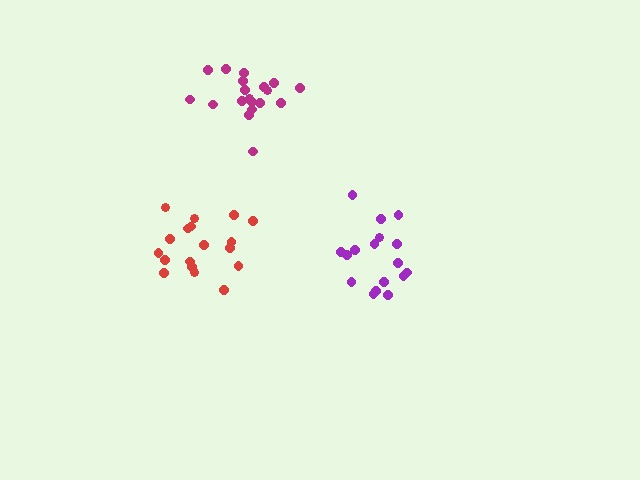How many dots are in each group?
Group 1: 18 dots, Group 2: 17 dots, Group 3: 19 dots (54 total).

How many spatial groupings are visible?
There are 3 spatial groupings.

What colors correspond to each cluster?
The clusters are colored: red, purple, magenta.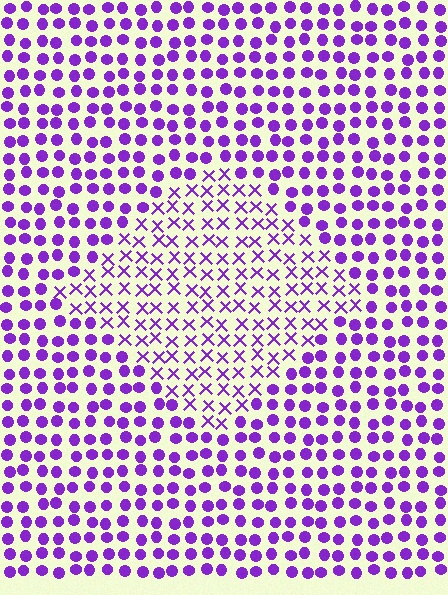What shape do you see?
I see a diamond.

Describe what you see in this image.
The image is filled with small purple elements arranged in a uniform grid. A diamond-shaped region contains X marks, while the surrounding area contains circles. The boundary is defined purely by the change in element shape.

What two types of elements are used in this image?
The image uses X marks inside the diamond region and circles outside it.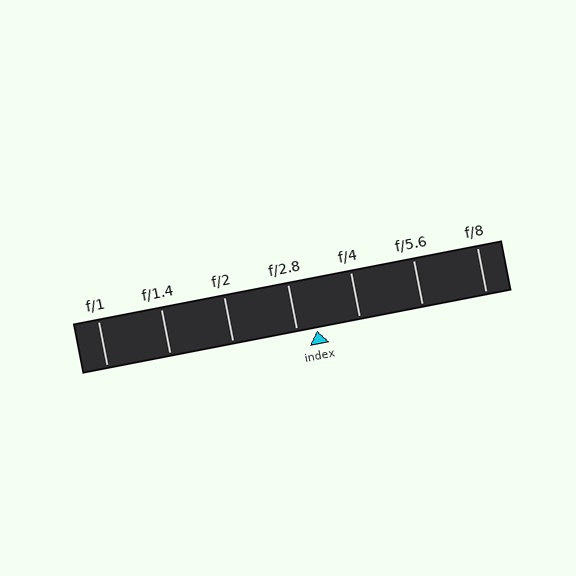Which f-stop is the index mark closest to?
The index mark is closest to f/2.8.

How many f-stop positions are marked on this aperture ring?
There are 7 f-stop positions marked.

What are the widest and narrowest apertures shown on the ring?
The widest aperture shown is f/1 and the narrowest is f/8.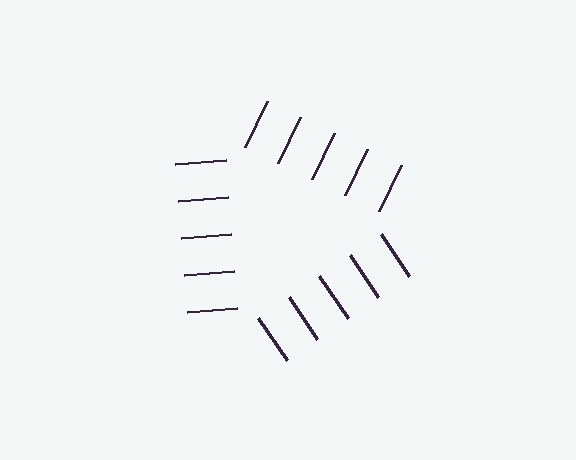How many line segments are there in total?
15 — 5 along each of the 3 edges.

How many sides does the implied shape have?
3 sides — the line-ends trace a triangle.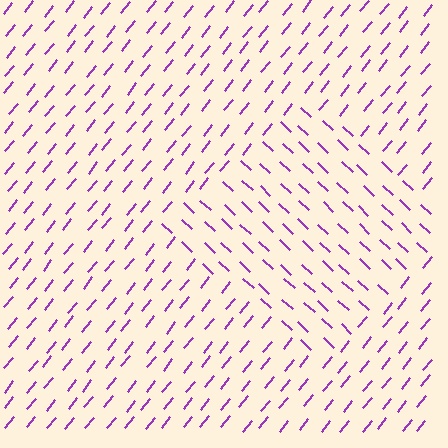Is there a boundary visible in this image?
Yes, there is a texture boundary formed by a change in line orientation.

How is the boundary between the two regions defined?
The boundary is defined purely by a change in line orientation (approximately 85 degrees difference). All lines are the same color and thickness.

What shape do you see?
I see a diamond.